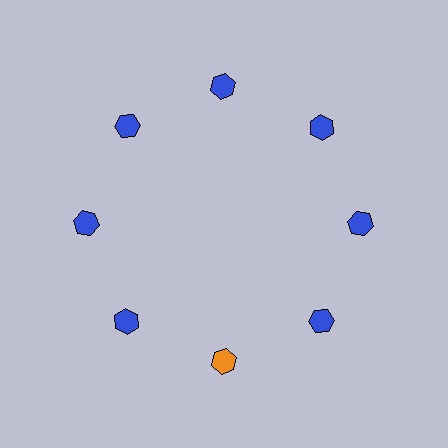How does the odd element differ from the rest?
It has a different color: orange instead of blue.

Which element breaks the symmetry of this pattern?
The orange hexagon at roughly the 6 o'clock position breaks the symmetry. All other shapes are blue hexagons.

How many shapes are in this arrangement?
There are 8 shapes arranged in a ring pattern.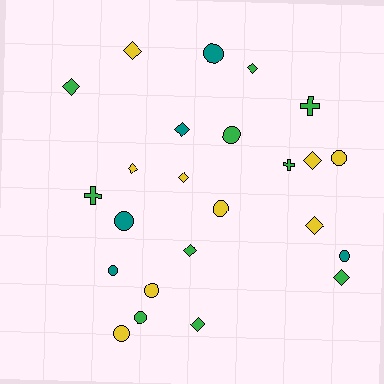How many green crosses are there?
There are 3 green crosses.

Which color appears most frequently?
Green, with 10 objects.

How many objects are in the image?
There are 24 objects.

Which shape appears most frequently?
Diamond, with 11 objects.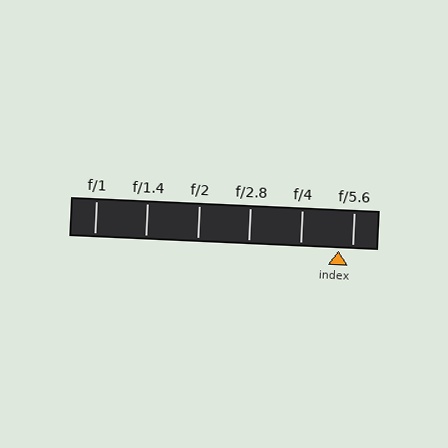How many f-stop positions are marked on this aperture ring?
There are 6 f-stop positions marked.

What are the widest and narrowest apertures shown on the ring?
The widest aperture shown is f/1 and the narrowest is f/5.6.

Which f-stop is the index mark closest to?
The index mark is closest to f/5.6.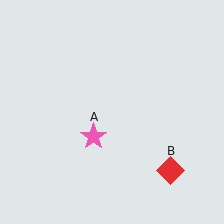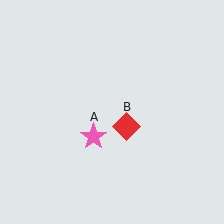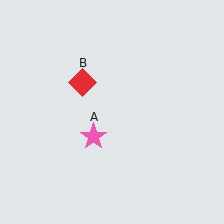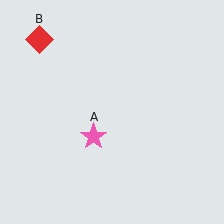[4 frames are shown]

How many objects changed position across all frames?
1 object changed position: red diamond (object B).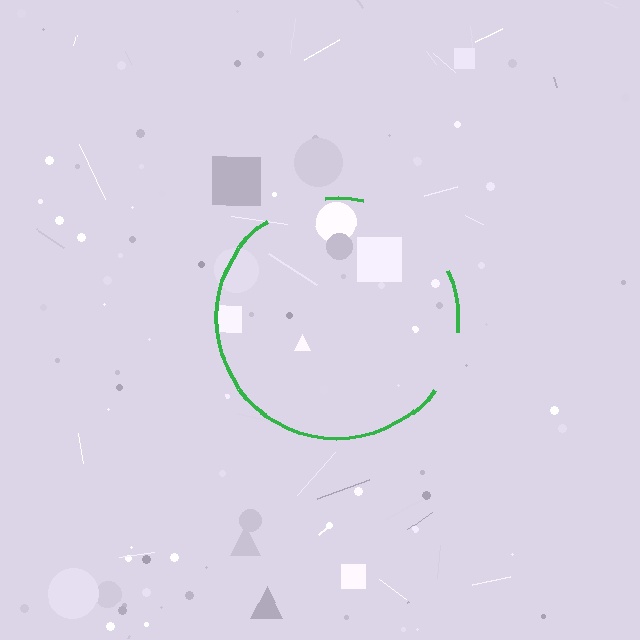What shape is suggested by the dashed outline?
The dashed outline suggests a circle.